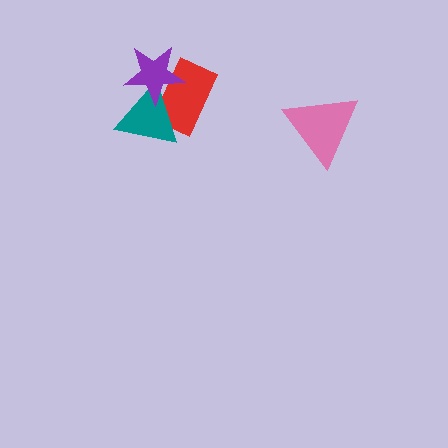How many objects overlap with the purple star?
2 objects overlap with the purple star.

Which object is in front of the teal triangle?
The purple star is in front of the teal triangle.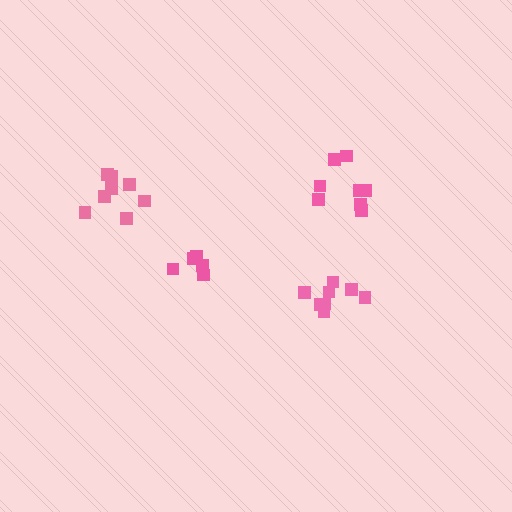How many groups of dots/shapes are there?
There are 4 groups.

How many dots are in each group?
Group 1: 5 dots, Group 2: 8 dots, Group 3: 9 dots, Group 4: 8 dots (30 total).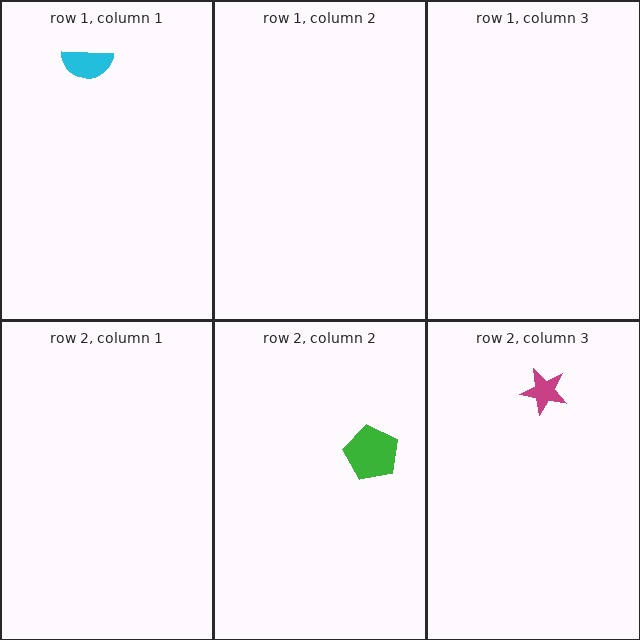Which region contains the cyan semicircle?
The row 1, column 1 region.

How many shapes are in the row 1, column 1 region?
1.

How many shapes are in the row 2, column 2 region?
1.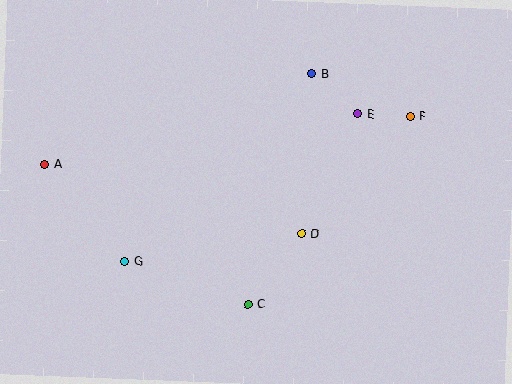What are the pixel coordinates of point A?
Point A is at (45, 164).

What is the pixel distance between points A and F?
The distance between A and F is 369 pixels.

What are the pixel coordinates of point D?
Point D is at (302, 234).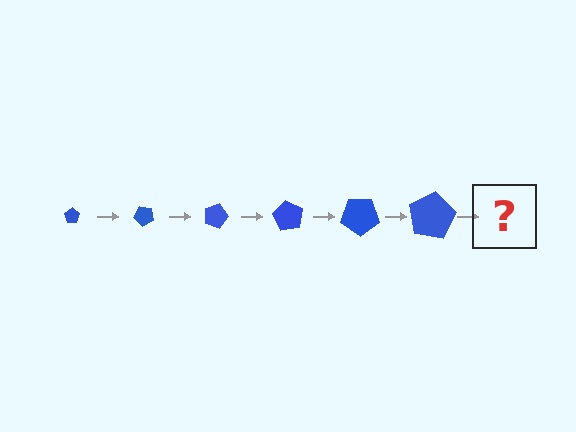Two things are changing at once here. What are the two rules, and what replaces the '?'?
The two rules are that the pentagon grows larger each step and it rotates 45 degrees each step. The '?' should be a pentagon, larger than the previous one and rotated 270 degrees from the start.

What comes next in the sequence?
The next element should be a pentagon, larger than the previous one and rotated 270 degrees from the start.